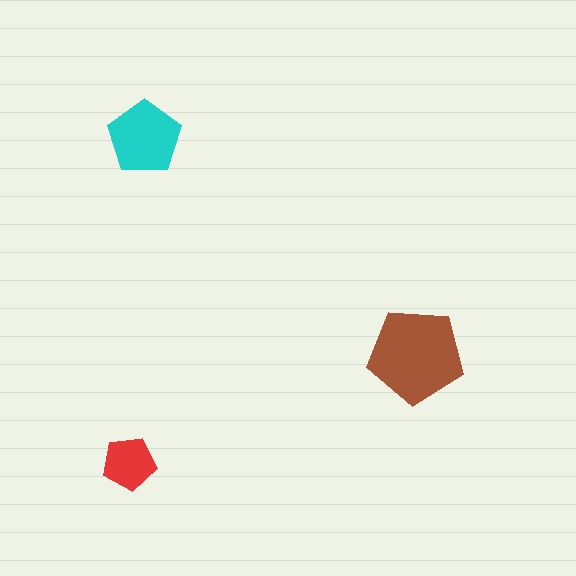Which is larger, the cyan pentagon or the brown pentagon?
The brown one.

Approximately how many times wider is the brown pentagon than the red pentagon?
About 2 times wider.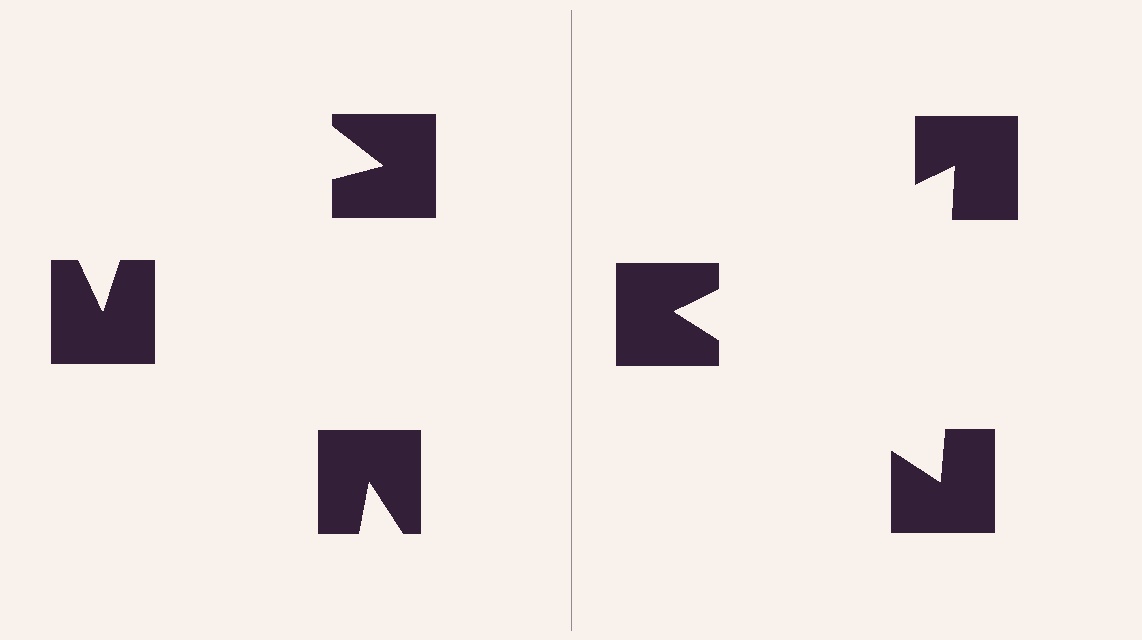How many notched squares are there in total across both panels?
6 — 3 on each side.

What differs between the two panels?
The notched squares are positioned identically on both sides; only the wedge orientations differ. On the right they align to a triangle; on the left they are misaligned.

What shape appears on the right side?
An illusory triangle.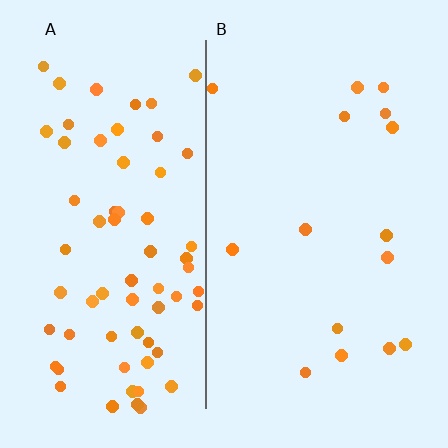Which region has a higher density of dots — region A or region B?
A (the left).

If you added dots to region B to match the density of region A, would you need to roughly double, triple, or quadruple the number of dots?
Approximately quadruple.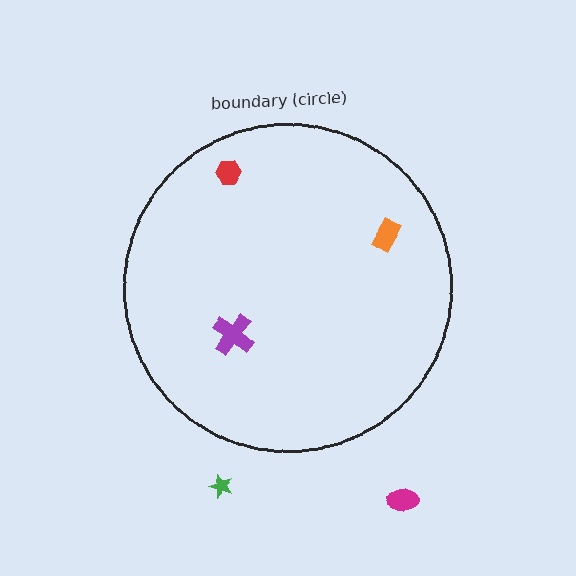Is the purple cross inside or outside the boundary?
Inside.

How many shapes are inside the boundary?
3 inside, 2 outside.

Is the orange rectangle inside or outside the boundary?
Inside.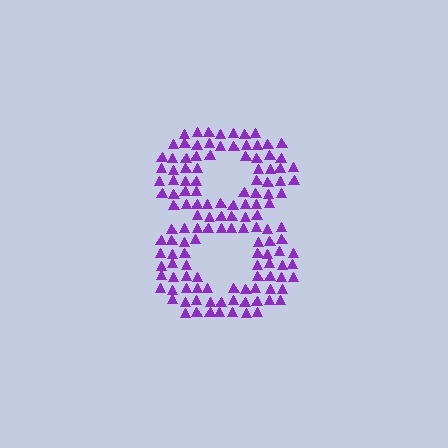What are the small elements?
The small elements are triangles.